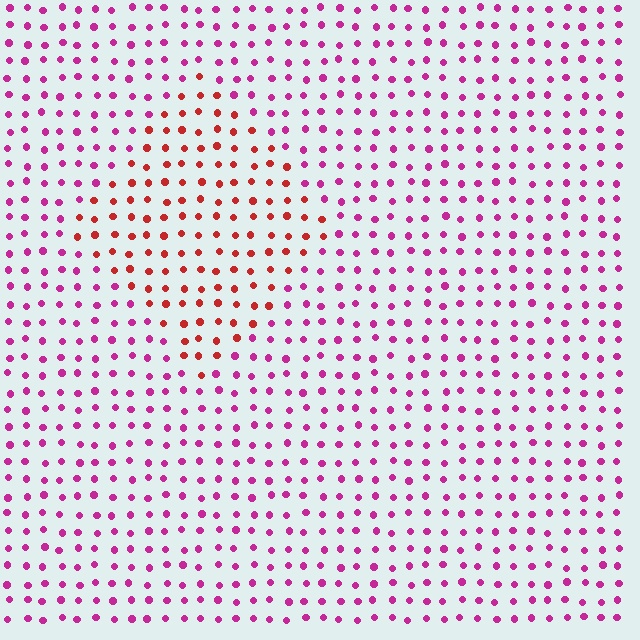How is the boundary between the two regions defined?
The boundary is defined purely by a slight shift in hue (about 42 degrees). Spacing, size, and orientation are identical on both sides.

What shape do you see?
I see a diamond.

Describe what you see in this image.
The image is filled with small magenta elements in a uniform arrangement. A diamond-shaped region is visible where the elements are tinted to a slightly different hue, forming a subtle color boundary.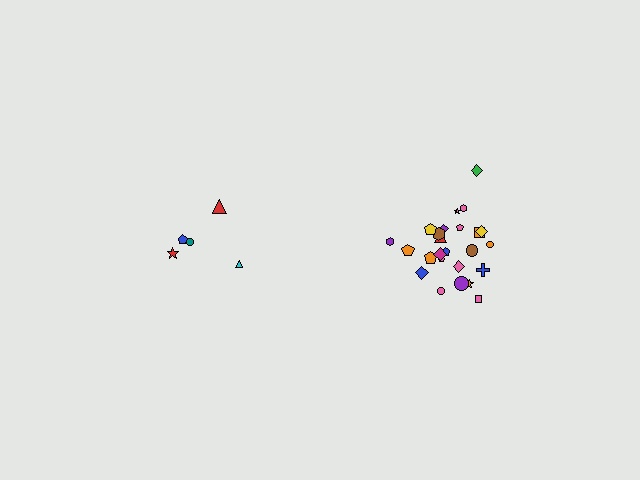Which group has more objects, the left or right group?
The right group.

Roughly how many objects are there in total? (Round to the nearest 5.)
Roughly 30 objects in total.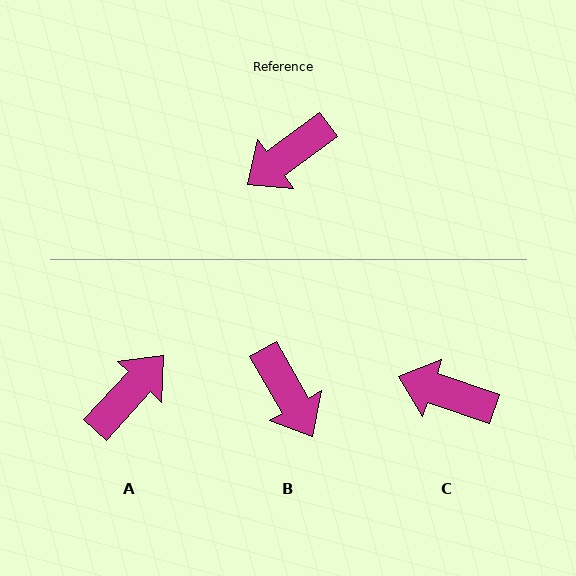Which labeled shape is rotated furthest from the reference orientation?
A, about 169 degrees away.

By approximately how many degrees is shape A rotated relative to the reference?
Approximately 169 degrees clockwise.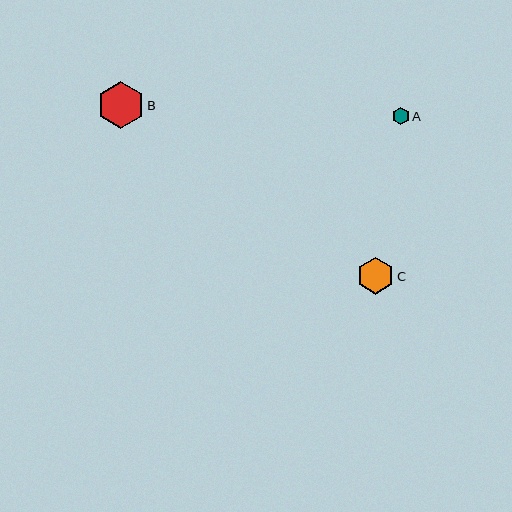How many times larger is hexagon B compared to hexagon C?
Hexagon B is approximately 1.3 times the size of hexagon C.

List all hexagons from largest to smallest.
From largest to smallest: B, C, A.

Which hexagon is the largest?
Hexagon B is the largest with a size of approximately 47 pixels.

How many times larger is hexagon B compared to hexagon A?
Hexagon B is approximately 2.7 times the size of hexagon A.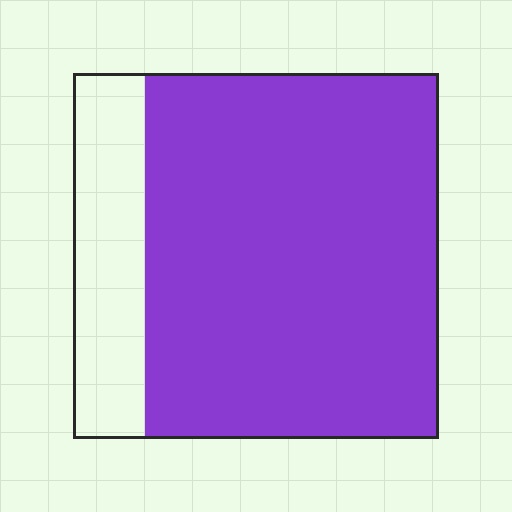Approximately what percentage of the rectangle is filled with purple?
Approximately 80%.